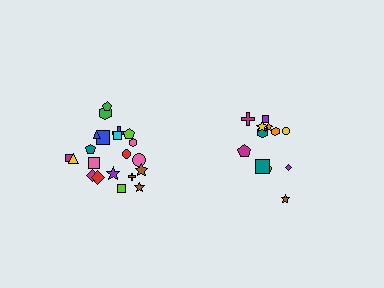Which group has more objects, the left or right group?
The left group.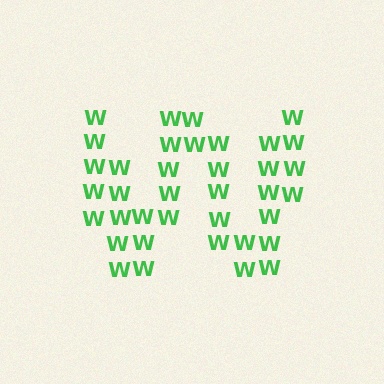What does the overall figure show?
The overall figure shows the letter W.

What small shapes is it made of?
It is made of small letter W's.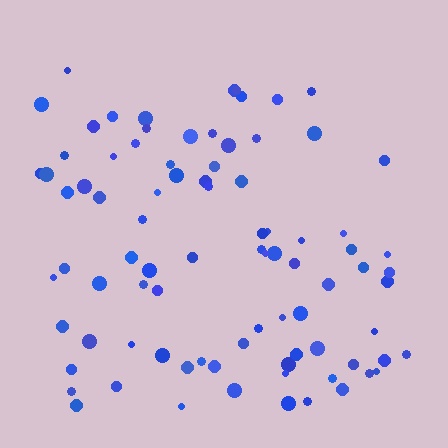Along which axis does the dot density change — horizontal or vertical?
Vertical.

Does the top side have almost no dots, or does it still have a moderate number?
Still a moderate number, just noticeably fewer than the bottom.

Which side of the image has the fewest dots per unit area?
The top.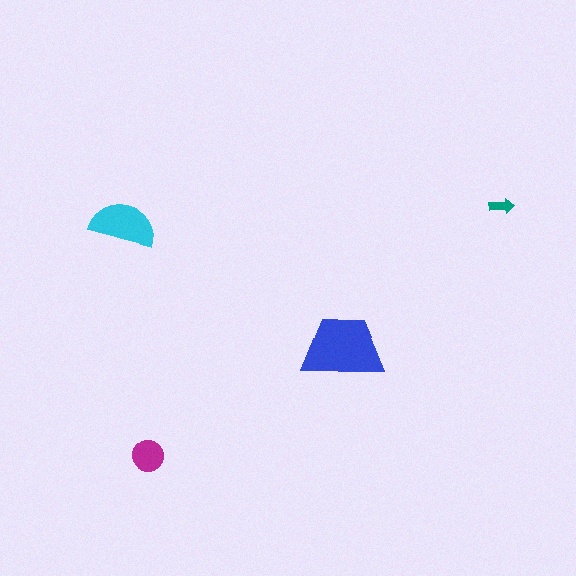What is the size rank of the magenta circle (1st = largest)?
3rd.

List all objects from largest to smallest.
The blue trapezoid, the cyan semicircle, the magenta circle, the teal arrow.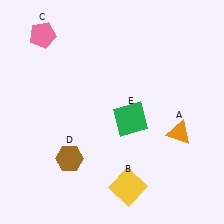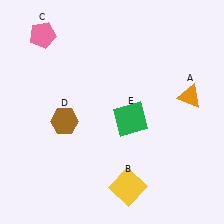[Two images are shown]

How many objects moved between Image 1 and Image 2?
2 objects moved between the two images.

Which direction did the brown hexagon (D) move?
The brown hexagon (D) moved up.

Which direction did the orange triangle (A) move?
The orange triangle (A) moved up.